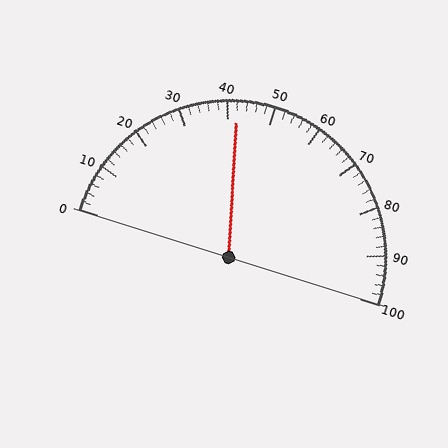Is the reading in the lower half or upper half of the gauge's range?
The reading is in the lower half of the range (0 to 100).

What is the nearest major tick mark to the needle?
The nearest major tick mark is 40.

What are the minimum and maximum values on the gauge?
The gauge ranges from 0 to 100.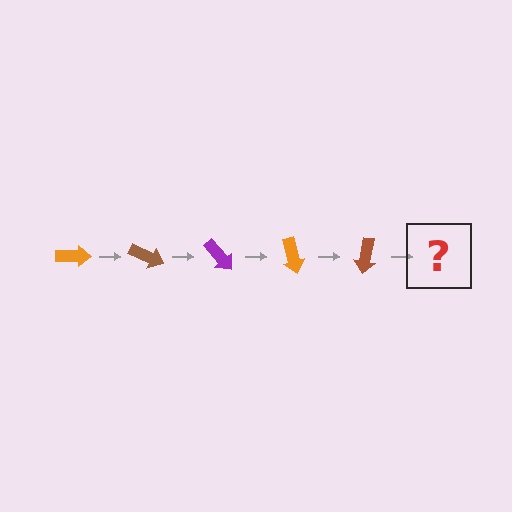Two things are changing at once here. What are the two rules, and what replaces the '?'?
The two rules are that it rotates 25 degrees each step and the color cycles through orange, brown, and purple. The '?' should be a purple arrow, rotated 125 degrees from the start.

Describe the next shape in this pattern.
It should be a purple arrow, rotated 125 degrees from the start.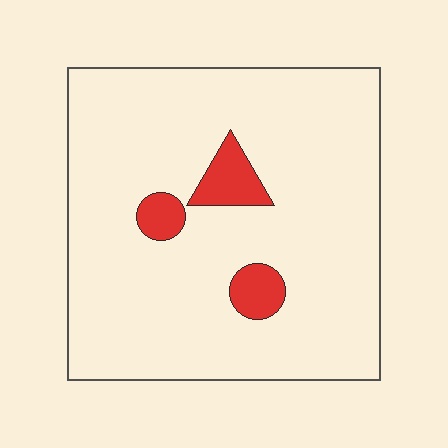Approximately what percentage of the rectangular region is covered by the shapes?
Approximately 10%.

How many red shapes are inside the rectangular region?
3.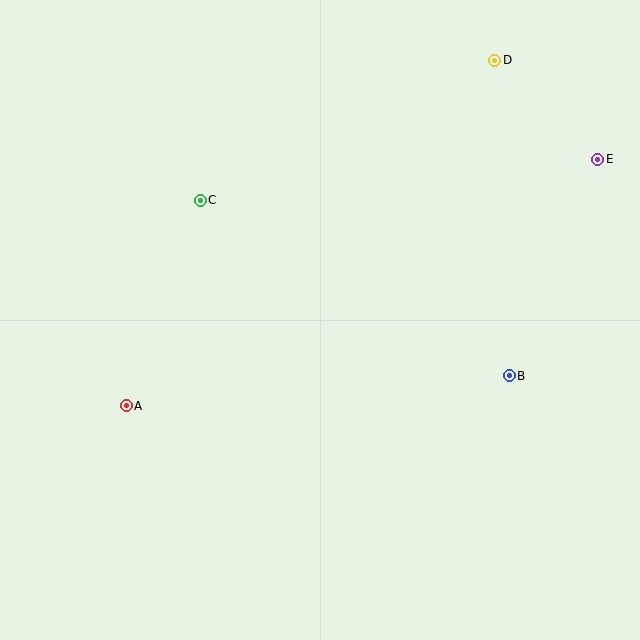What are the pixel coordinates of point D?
Point D is at (495, 60).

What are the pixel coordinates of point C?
Point C is at (200, 200).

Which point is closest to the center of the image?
Point C at (200, 200) is closest to the center.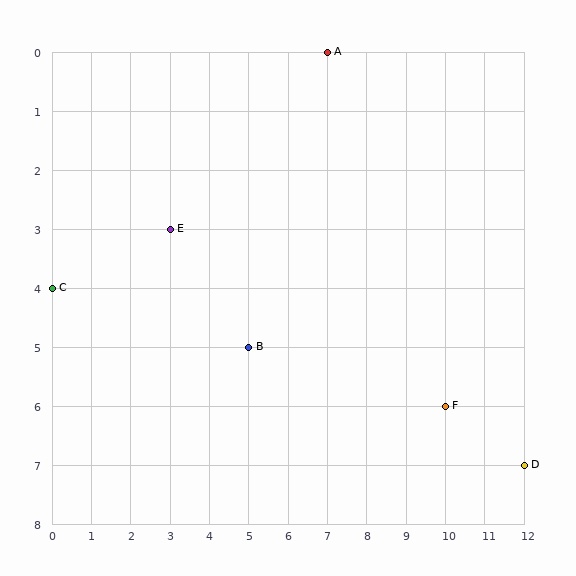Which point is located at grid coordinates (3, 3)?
Point E is at (3, 3).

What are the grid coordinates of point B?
Point B is at grid coordinates (5, 5).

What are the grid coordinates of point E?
Point E is at grid coordinates (3, 3).